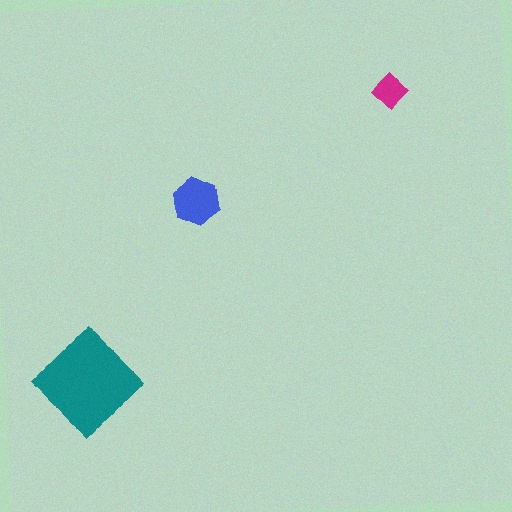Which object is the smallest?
The magenta diamond.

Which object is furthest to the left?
The teal diamond is leftmost.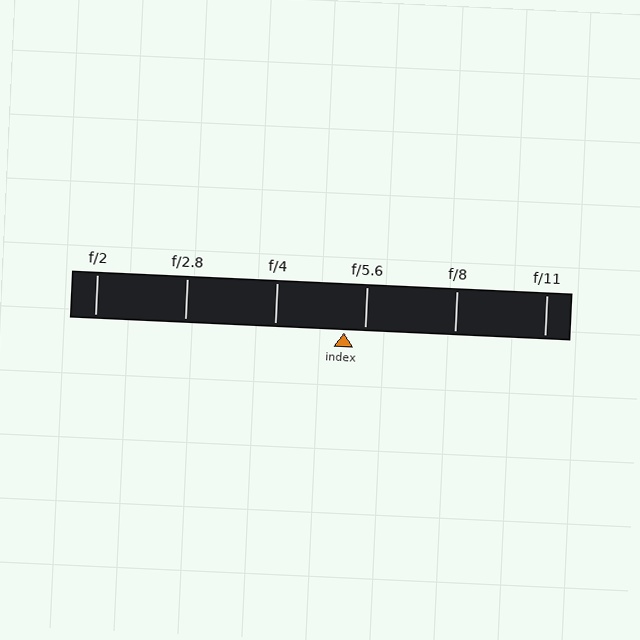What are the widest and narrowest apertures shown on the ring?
The widest aperture shown is f/2 and the narrowest is f/11.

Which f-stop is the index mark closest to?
The index mark is closest to f/5.6.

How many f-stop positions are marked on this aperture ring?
There are 6 f-stop positions marked.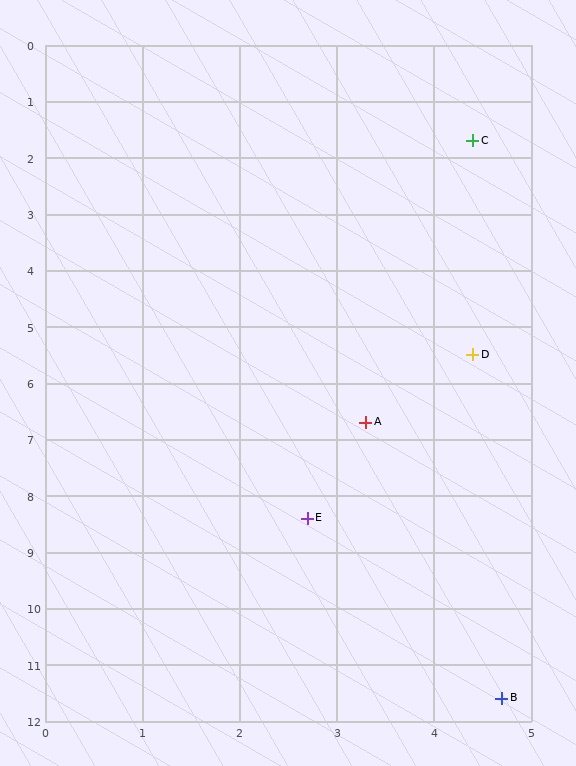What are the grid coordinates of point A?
Point A is at approximately (3.3, 6.7).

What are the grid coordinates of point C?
Point C is at approximately (4.4, 1.7).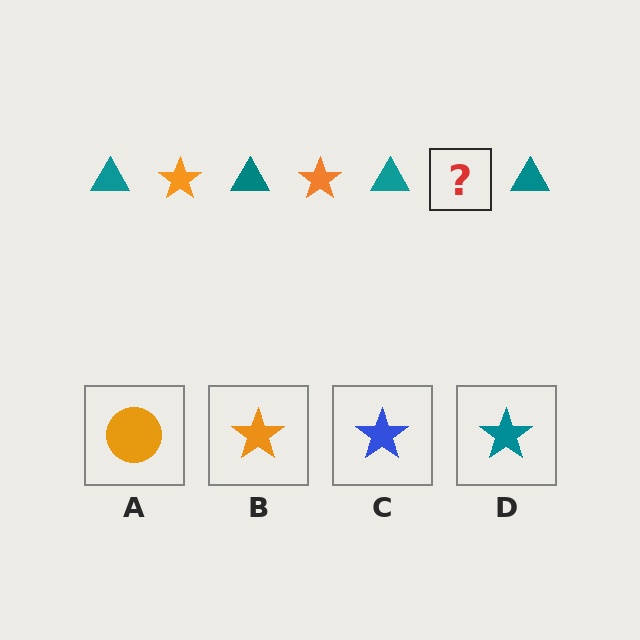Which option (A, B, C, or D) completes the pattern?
B.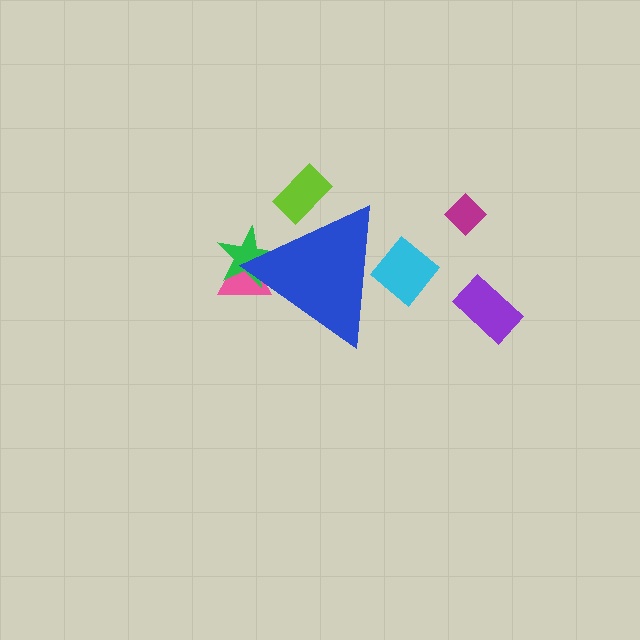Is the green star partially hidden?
Yes, the green star is partially hidden behind the blue triangle.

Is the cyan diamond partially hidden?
Yes, the cyan diamond is partially hidden behind the blue triangle.